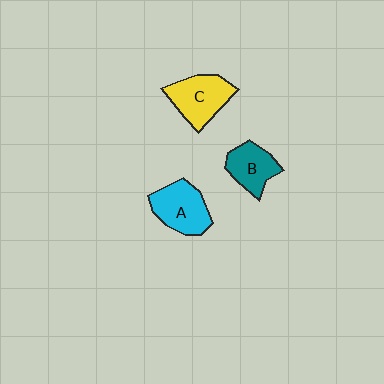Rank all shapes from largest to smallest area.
From largest to smallest: C (yellow), A (cyan), B (teal).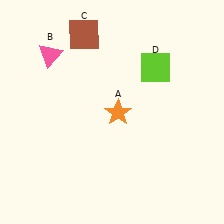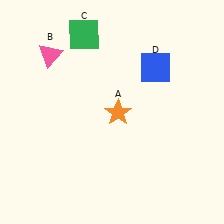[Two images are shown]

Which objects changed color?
C changed from brown to green. D changed from lime to blue.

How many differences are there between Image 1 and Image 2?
There are 2 differences between the two images.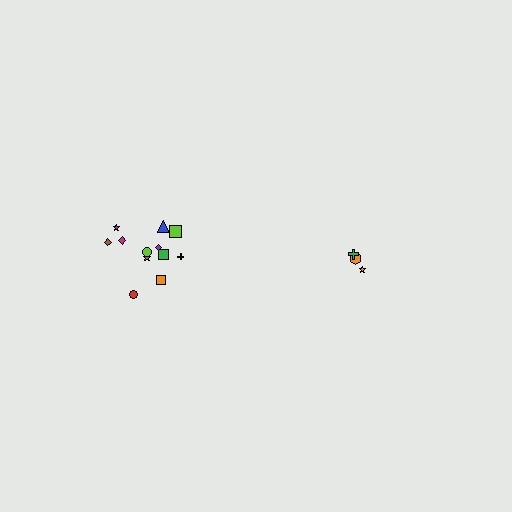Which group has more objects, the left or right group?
The left group.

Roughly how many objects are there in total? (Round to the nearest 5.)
Roughly 15 objects in total.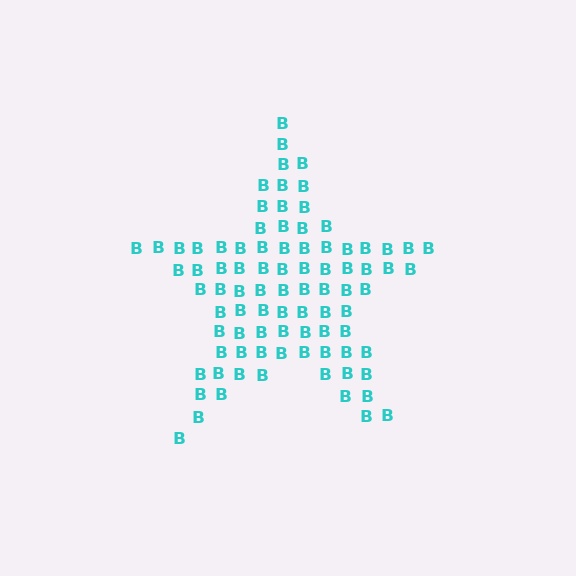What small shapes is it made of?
It is made of small letter B's.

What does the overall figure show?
The overall figure shows a star.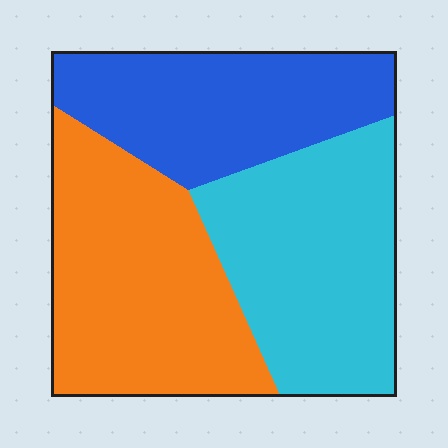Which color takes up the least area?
Blue, at roughly 30%.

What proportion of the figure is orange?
Orange takes up between a quarter and a half of the figure.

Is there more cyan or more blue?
Cyan.